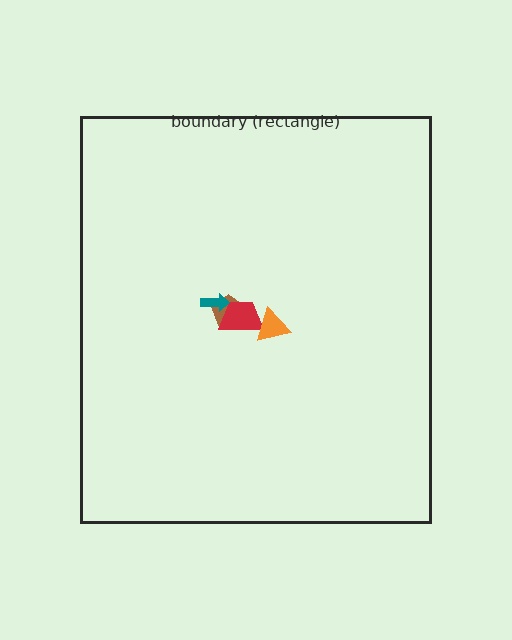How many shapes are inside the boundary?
4 inside, 0 outside.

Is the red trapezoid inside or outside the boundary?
Inside.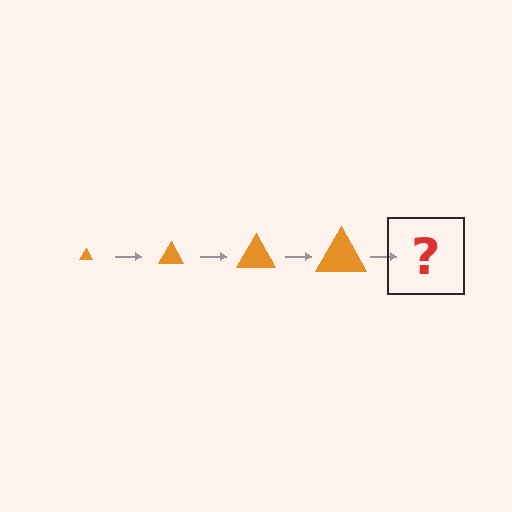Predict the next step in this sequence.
The next step is an orange triangle, larger than the previous one.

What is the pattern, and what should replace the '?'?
The pattern is that the triangle gets progressively larger each step. The '?' should be an orange triangle, larger than the previous one.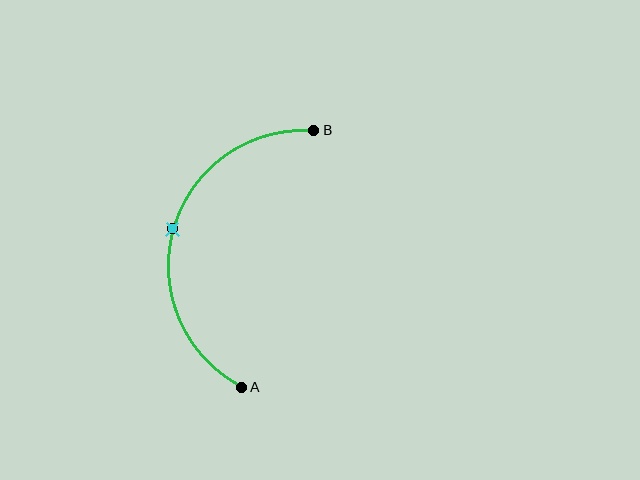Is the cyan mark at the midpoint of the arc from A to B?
Yes. The cyan mark lies on the arc at equal arc-length from both A and B — it is the arc midpoint.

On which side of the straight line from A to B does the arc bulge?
The arc bulges to the left of the straight line connecting A and B.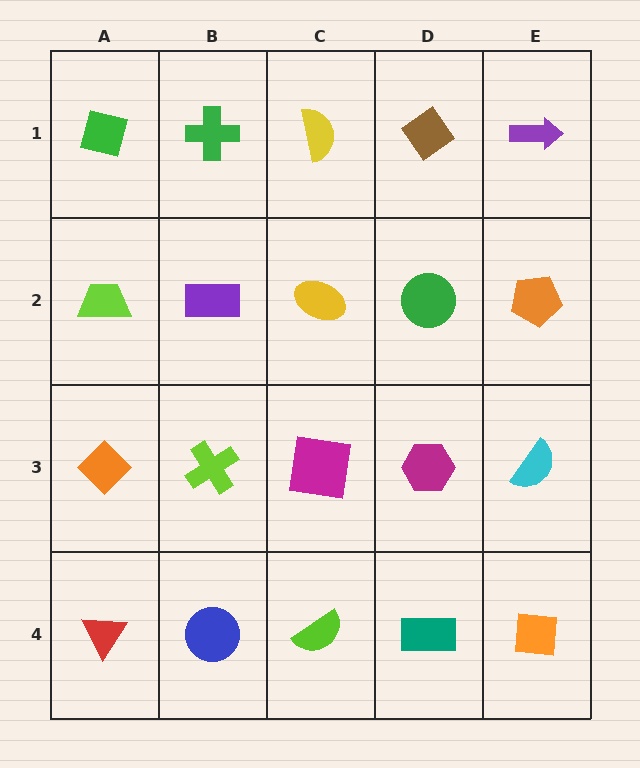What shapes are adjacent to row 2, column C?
A yellow semicircle (row 1, column C), a magenta square (row 3, column C), a purple rectangle (row 2, column B), a green circle (row 2, column D).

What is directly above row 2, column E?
A purple arrow.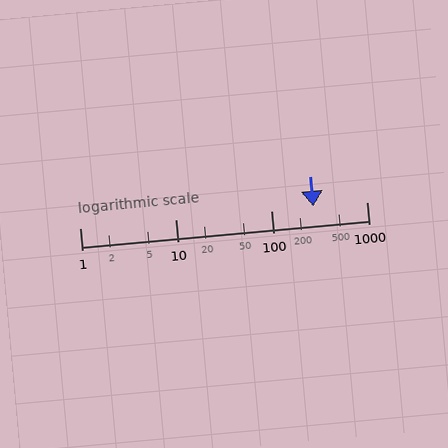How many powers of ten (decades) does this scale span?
The scale spans 3 decades, from 1 to 1000.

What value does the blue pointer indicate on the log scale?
The pointer indicates approximately 280.